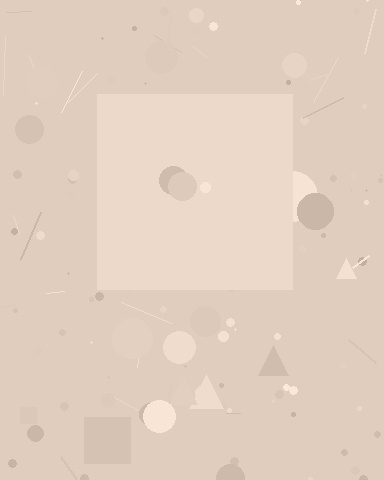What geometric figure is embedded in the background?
A square is embedded in the background.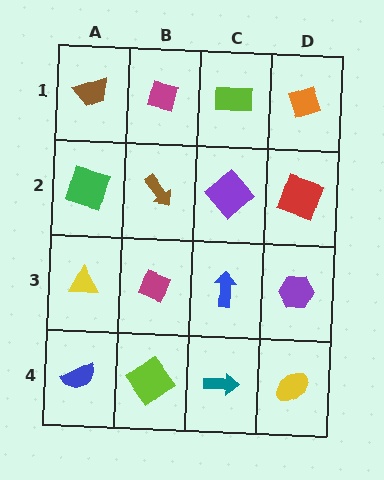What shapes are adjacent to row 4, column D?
A purple hexagon (row 3, column D), a teal arrow (row 4, column C).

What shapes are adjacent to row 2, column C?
A lime rectangle (row 1, column C), a blue arrow (row 3, column C), a brown arrow (row 2, column B), a red square (row 2, column D).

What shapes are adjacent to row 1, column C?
A purple diamond (row 2, column C), a magenta square (row 1, column B), an orange diamond (row 1, column D).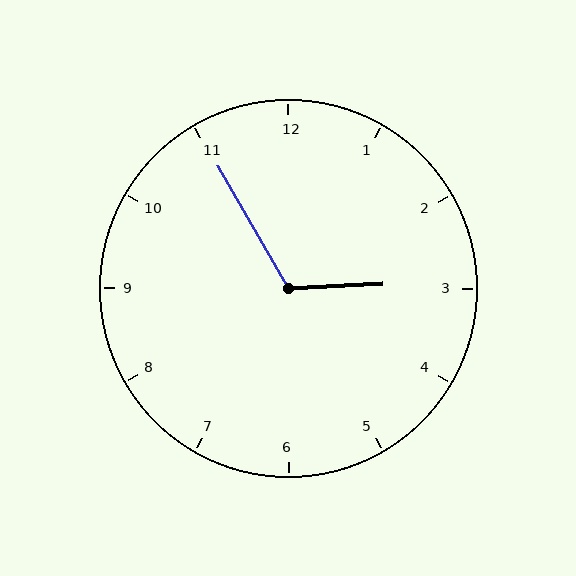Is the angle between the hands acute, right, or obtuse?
It is obtuse.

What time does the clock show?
2:55.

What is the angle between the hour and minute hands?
Approximately 118 degrees.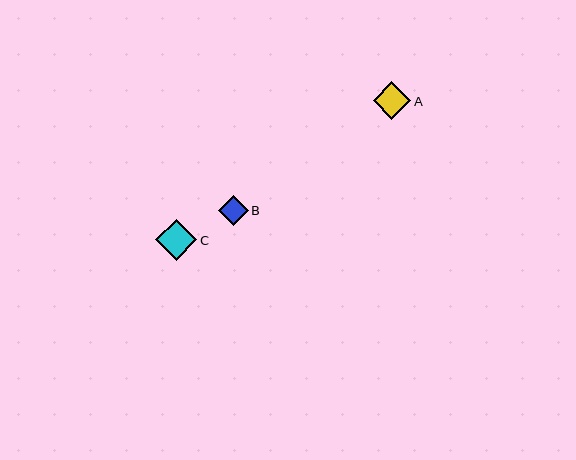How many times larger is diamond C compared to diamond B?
Diamond C is approximately 1.4 times the size of diamond B.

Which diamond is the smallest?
Diamond B is the smallest with a size of approximately 30 pixels.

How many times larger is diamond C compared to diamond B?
Diamond C is approximately 1.4 times the size of diamond B.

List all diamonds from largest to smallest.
From largest to smallest: C, A, B.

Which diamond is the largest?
Diamond C is the largest with a size of approximately 41 pixels.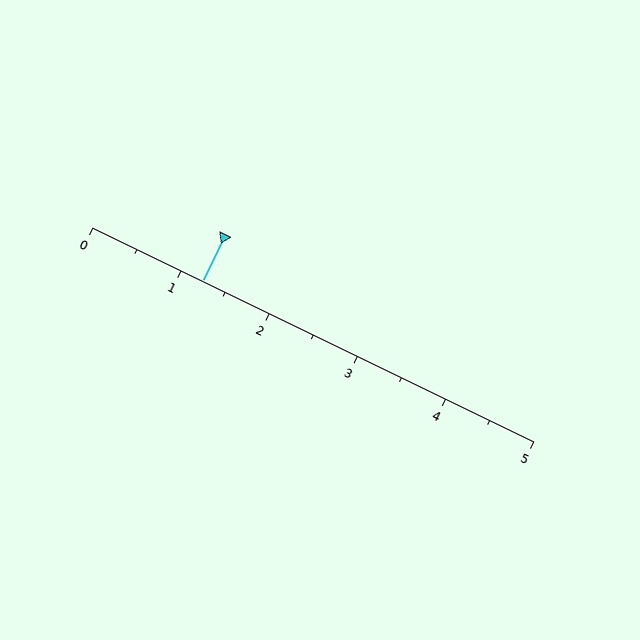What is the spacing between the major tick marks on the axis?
The major ticks are spaced 1 apart.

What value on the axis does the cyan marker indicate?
The marker indicates approximately 1.2.